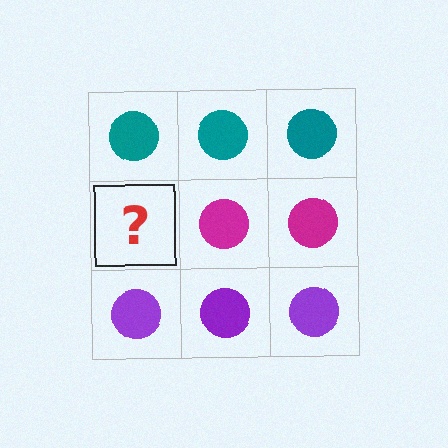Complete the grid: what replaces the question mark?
The question mark should be replaced with a magenta circle.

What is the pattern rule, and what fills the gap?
The rule is that each row has a consistent color. The gap should be filled with a magenta circle.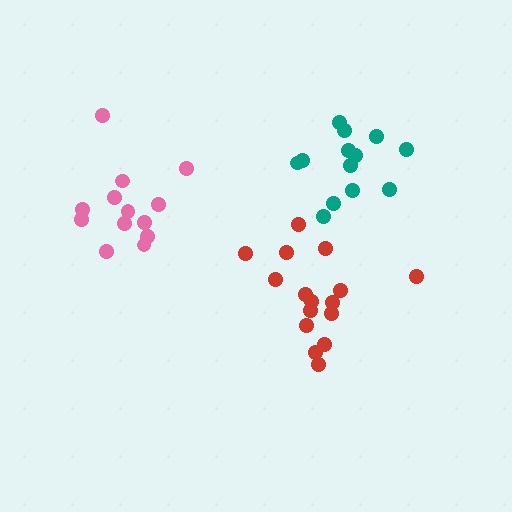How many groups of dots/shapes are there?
There are 3 groups.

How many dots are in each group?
Group 1: 16 dots, Group 2: 13 dots, Group 3: 13 dots (42 total).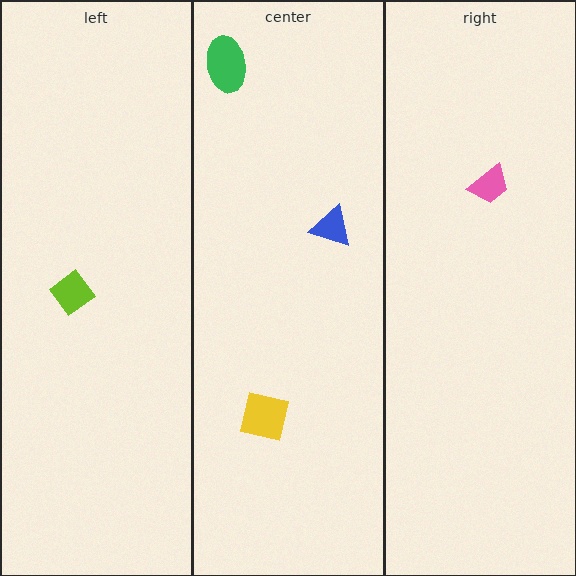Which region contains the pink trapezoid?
The right region.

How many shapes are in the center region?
3.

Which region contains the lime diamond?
The left region.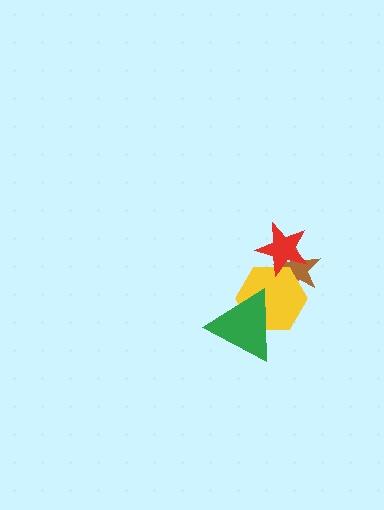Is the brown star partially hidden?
Yes, it is partially covered by another shape.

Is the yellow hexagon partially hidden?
Yes, it is partially covered by another shape.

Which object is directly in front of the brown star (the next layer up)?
The yellow hexagon is directly in front of the brown star.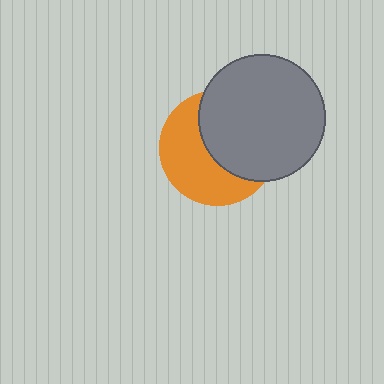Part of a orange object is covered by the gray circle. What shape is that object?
It is a circle.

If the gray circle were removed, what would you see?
You would see the complete orange circle.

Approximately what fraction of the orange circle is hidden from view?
Roughly 51% of the orange circle is hidden behind the gray circle.